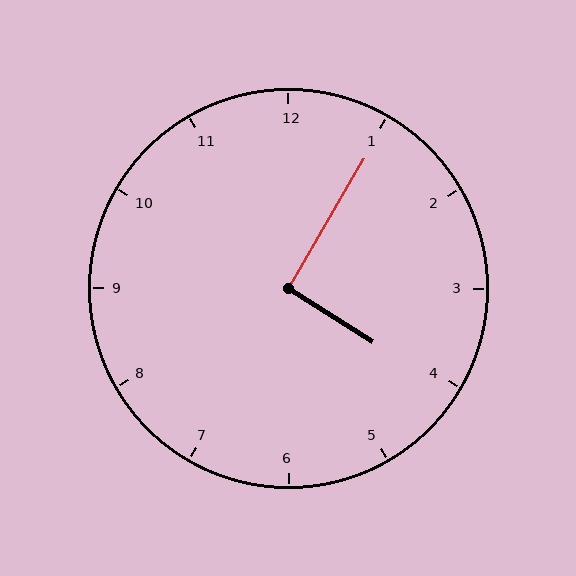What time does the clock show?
4:05.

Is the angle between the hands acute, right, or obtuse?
It is right.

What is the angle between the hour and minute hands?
Approximately 92 degrees.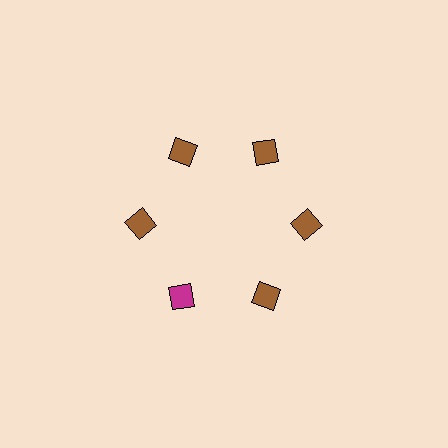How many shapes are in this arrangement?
There are 6 shapes arranged in a ring pattern.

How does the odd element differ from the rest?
It has a different color: magenta instead of brown.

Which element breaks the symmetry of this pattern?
The magenta diamond at roughly the 7 o'clock position breaks the symmetry. All other shapes are brown diamonds.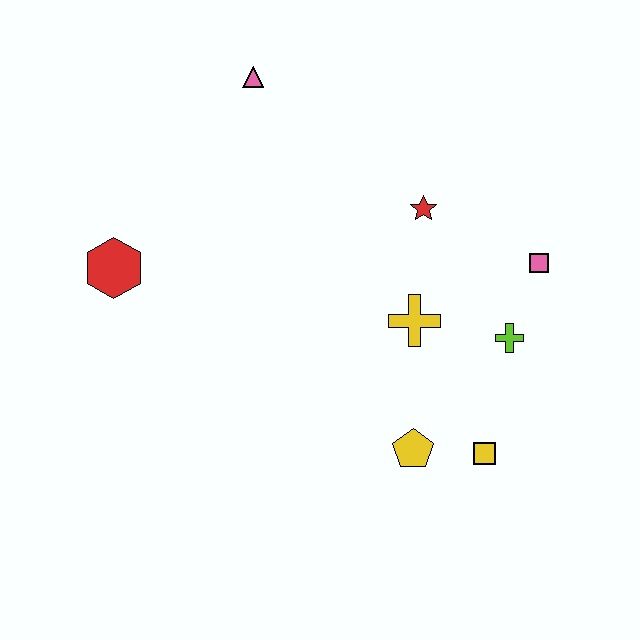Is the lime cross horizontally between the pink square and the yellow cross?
Yes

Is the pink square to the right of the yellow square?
Yes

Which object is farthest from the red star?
The red hexagon is farthest from the red star.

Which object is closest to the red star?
The yellow cross is closest to the red star.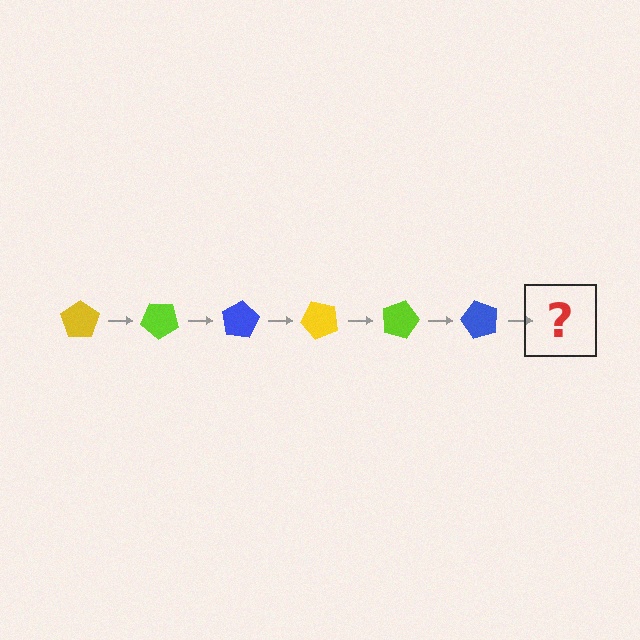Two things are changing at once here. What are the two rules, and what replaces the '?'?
The two rules are that it rotates 40 degrees each step and the color cycles through yellow, lime, and blue. The '?' should be a yellow pentagon, rotated 240 degrees from the start.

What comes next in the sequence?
The next element should be a yellow pentagon, rotated 240 degrees from the start.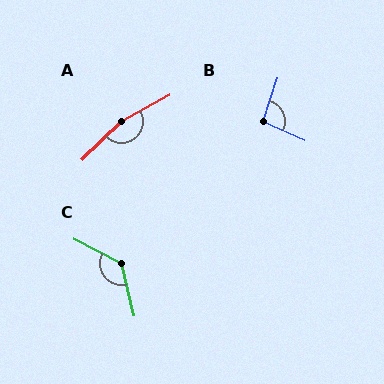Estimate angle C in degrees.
Approximately 131 degrees.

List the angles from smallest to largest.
B (95°), C (131°), A (164°).